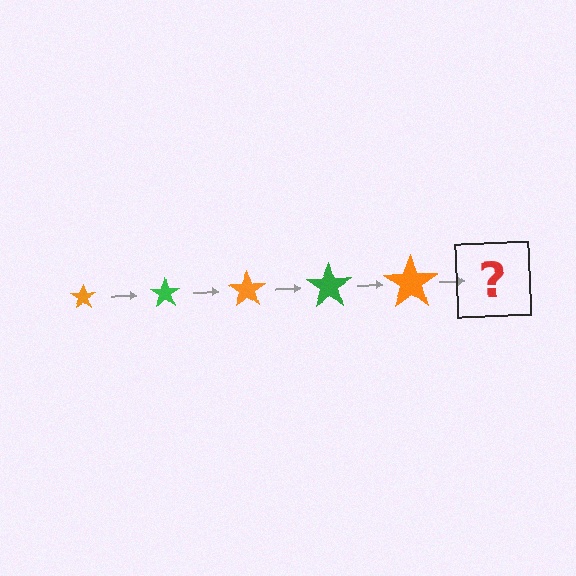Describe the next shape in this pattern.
It should be a green star, larger than the previous one.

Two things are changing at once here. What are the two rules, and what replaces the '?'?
The two rules are that the star grows larger each step and the color cycles through orange and green. The '?' should be a green star, larger than the previous one.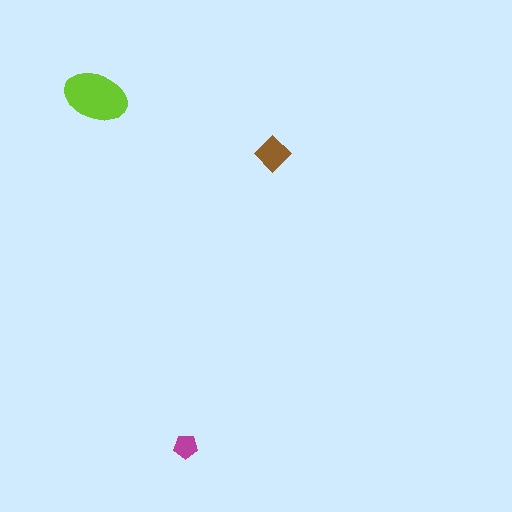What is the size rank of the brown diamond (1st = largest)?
2nd.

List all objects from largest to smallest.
The lime ellipse, the brown diamond, the magenta pentagon.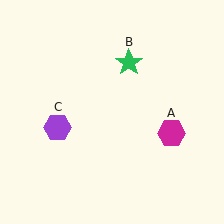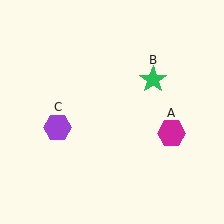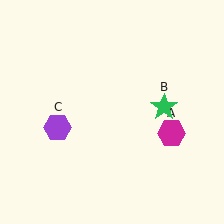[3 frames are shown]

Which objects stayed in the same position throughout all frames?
Magenta hexagon (object A) and purple hexagon (object C) remained stationary.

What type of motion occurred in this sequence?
The green star (object B) rotated clockwise around the center of the scene.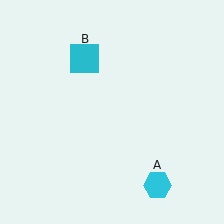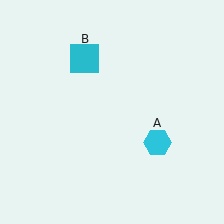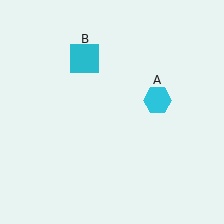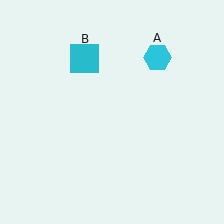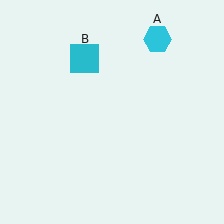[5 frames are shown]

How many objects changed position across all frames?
1 object changed position: cyan hexagon (object A).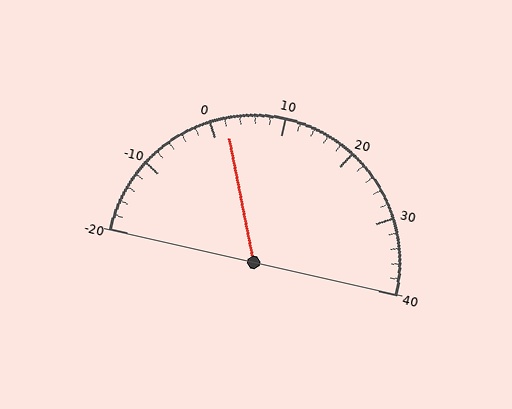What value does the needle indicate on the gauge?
The needle indicates approximately 2.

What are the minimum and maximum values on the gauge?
The gauge ranges from -20 to 40.